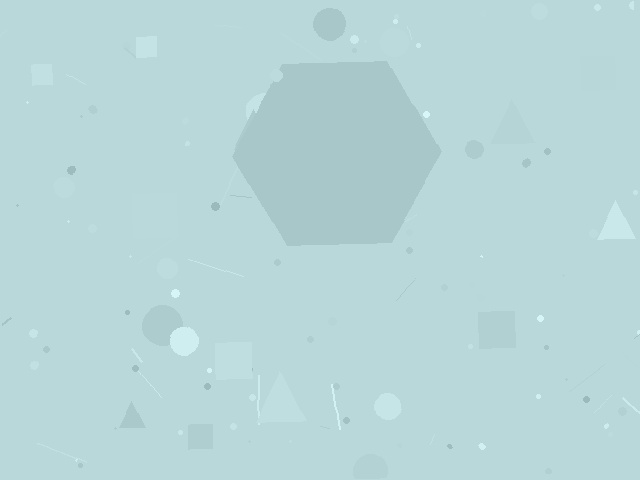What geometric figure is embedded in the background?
A hexagon is embedded in the background.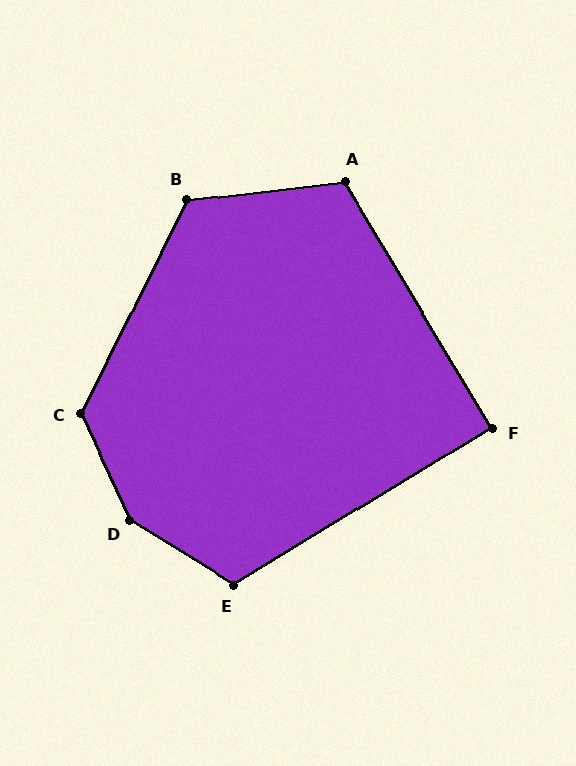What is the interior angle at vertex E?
Approximately 117 degrees (obtuse).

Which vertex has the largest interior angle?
D, at approximately 147 degrees.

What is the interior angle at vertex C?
Approximately 129 degrees (obtuse).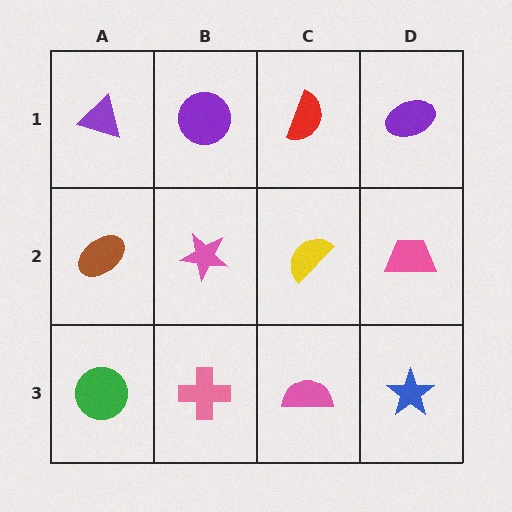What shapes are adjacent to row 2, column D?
A purple ellipse (row 1, column D), a blue star (row 3, column D), a yellow semicircle (row 2, column C).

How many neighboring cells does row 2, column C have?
4.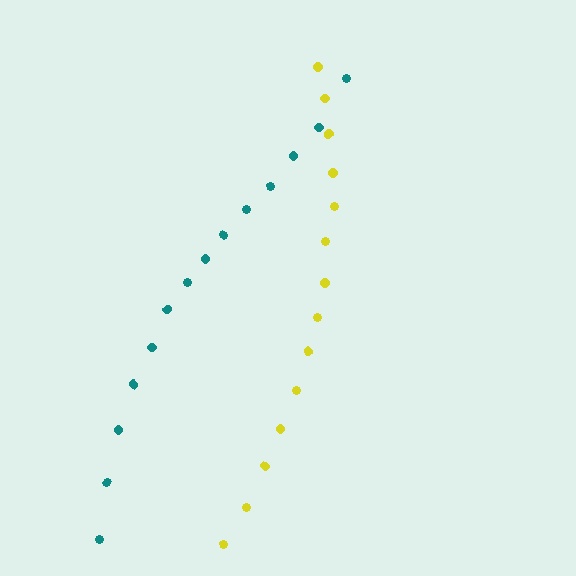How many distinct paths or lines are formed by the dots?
There are 2 distinct paths.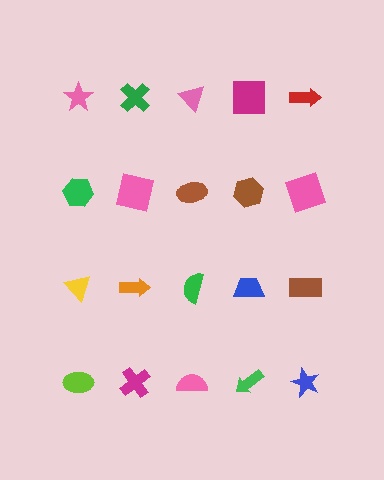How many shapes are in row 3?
5 shapes.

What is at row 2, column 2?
A pink square.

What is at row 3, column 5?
A brown rectangle.